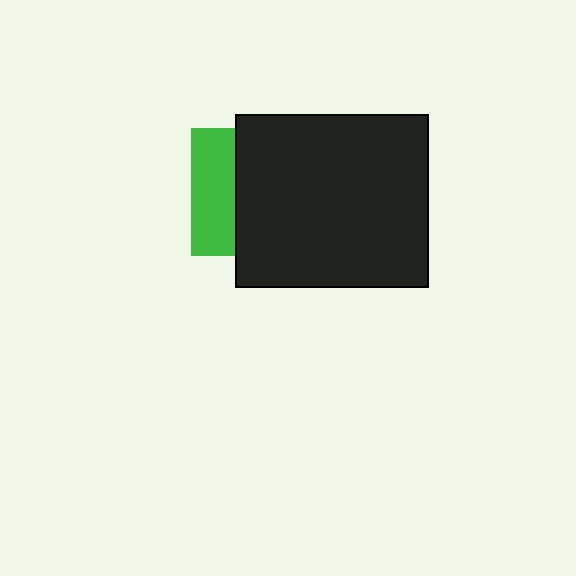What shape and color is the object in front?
The object in front is a black rectangle.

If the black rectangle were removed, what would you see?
You would see the complete green square.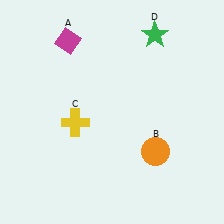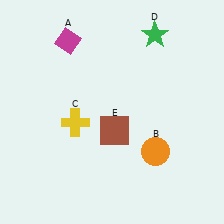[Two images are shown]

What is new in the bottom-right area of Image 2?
A brown square (E) was added in the bottom-right area of Image 2.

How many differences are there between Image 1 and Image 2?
There is 1 difference between the two images.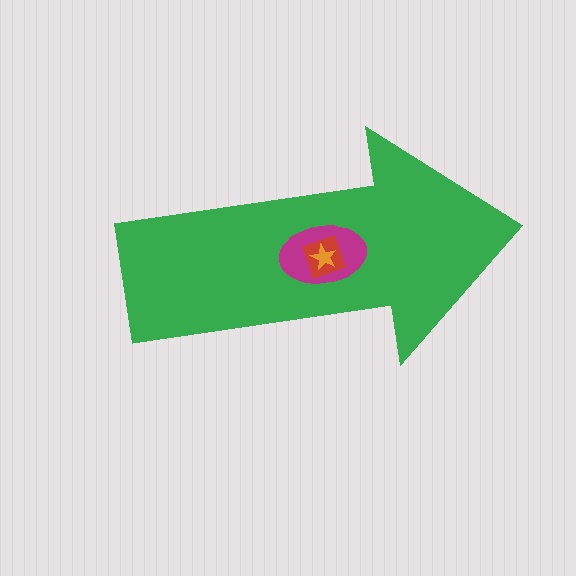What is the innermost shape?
The orange star.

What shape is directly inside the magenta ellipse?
The red square.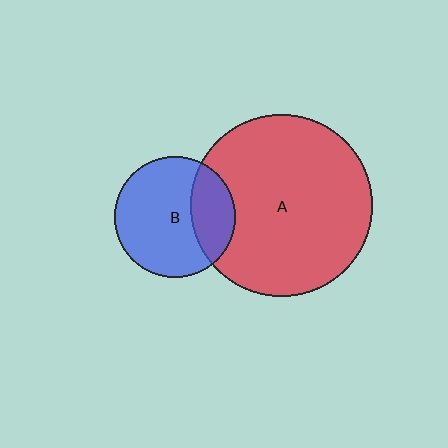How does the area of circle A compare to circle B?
Approximately 2.3 times.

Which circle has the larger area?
Circle A (red).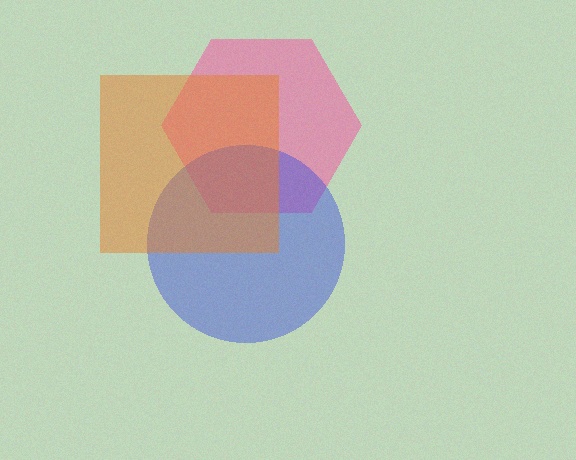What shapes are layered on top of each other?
The layered shapes are: a pink hexagon, a blue circle, an orange square.